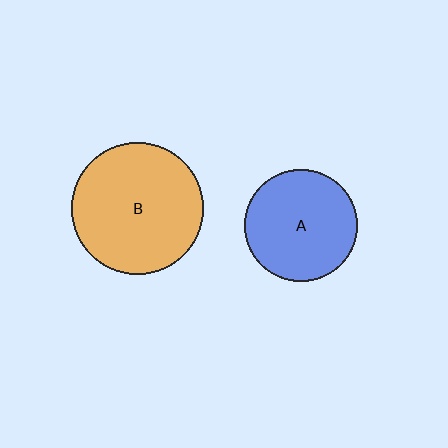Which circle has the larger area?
Circle B (orange).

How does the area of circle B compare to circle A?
Approximately 1.4 times.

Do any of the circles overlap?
No, none of the circles overlap.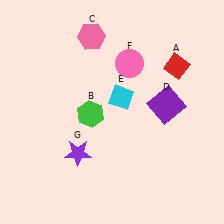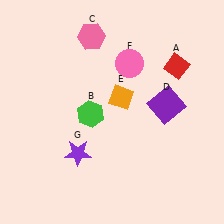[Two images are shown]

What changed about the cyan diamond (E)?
In Image 1, E is cyan. In Image 2, it changed to orange.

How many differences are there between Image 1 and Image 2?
There is 1 difference between the two images.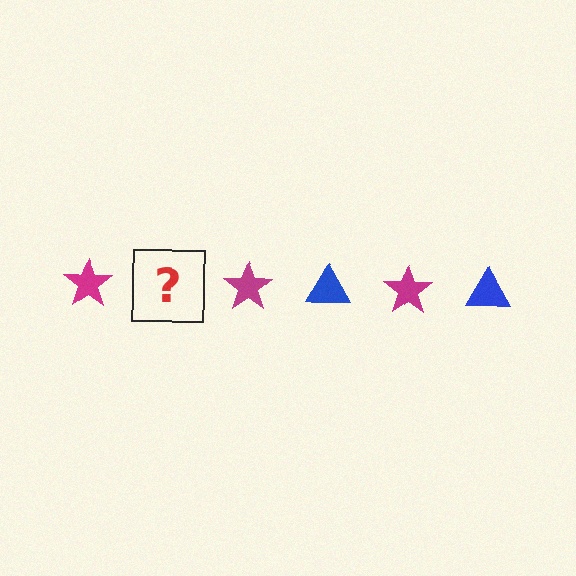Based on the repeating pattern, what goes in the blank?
The blank should be a blue triangle.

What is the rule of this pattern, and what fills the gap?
The rule is that the pattern alternates between magenta star and blue triangle. The gap should be filled with a blue triangle.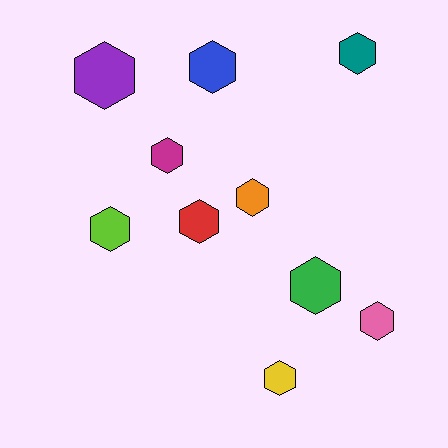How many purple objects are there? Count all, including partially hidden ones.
There is 1 purple object.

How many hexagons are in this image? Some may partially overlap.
There are 10 hexagons.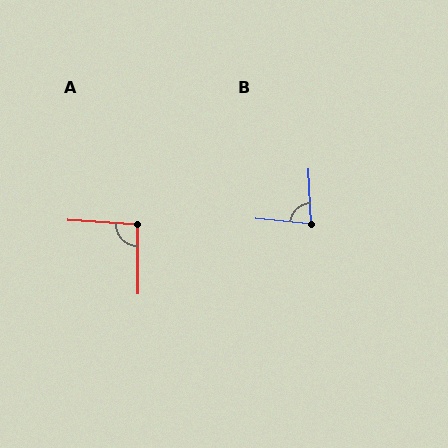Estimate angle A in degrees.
Approximately 94 degrees.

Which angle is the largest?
A, at approximately 94 degrees.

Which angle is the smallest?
B, at approximately 81 degrees.